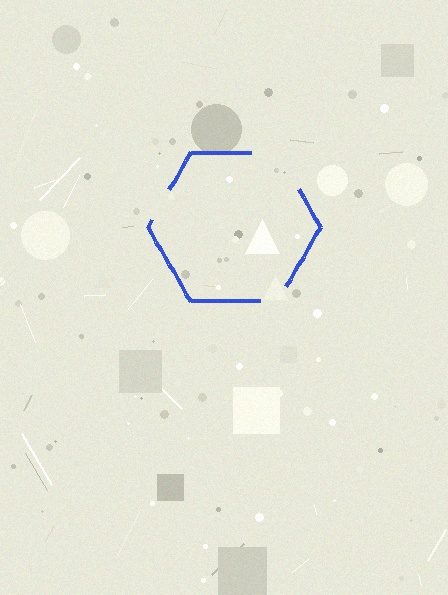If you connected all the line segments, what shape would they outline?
They would outline a hexagon.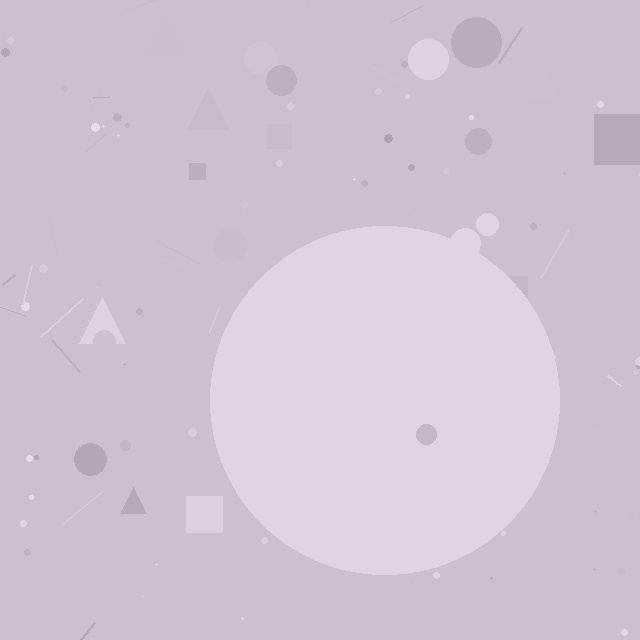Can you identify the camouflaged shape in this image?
The camouflaged shape is a circle.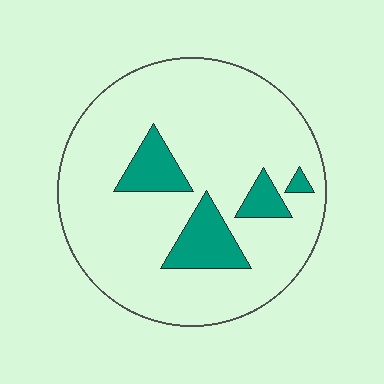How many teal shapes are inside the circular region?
4.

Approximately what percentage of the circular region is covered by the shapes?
Approximately 15%.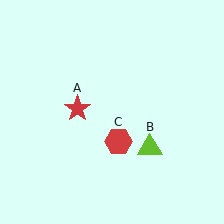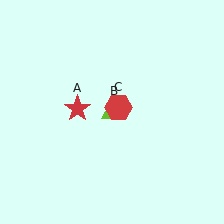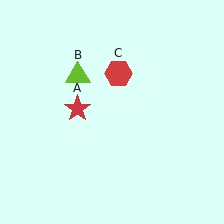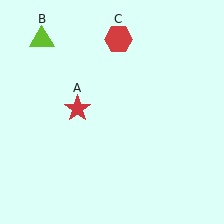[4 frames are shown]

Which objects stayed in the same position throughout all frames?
Red star (object A) remained stationary.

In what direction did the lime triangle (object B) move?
The lime triangle (object B) moved up and to the left.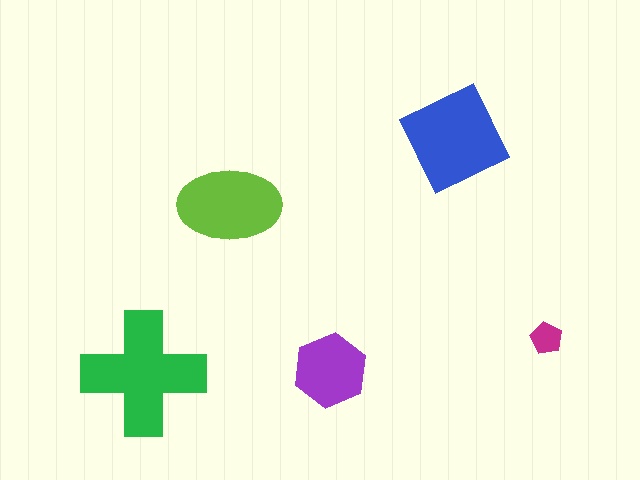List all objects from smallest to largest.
The magenta pentagon, the purple hexagon, the lime ellipse, the blue diamond, the green cross.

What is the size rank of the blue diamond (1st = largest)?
2nd.